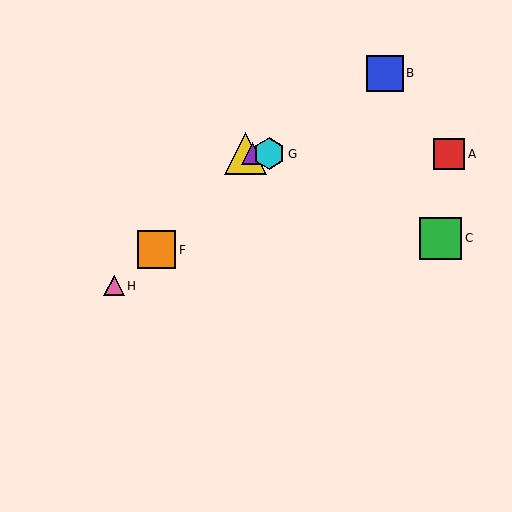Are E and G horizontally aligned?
Yes, both are at y≈154.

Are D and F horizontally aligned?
No, D is at y≈154 and F is at y≈250.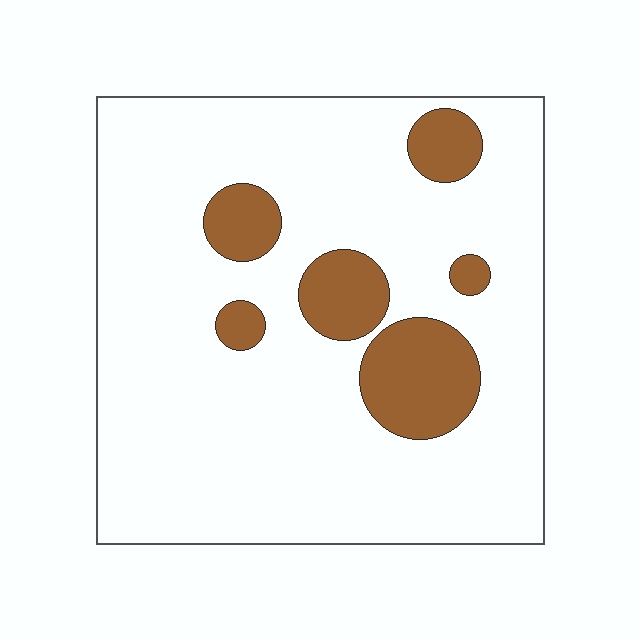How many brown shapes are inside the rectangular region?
6.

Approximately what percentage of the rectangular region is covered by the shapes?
Approximately 15%.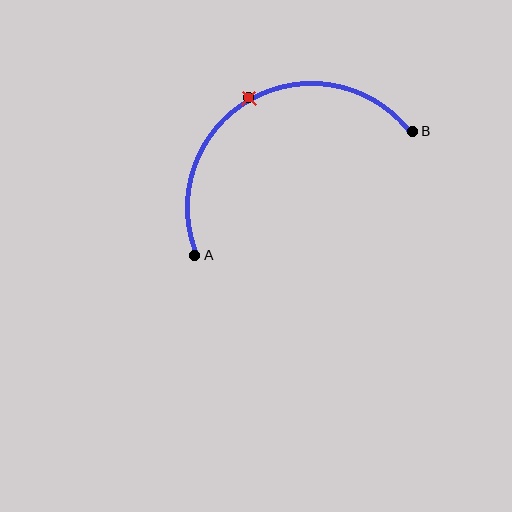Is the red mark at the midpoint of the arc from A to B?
Yes. The red mark lies on the arc at equal arc-length from both A and B — it is the arc midpoint.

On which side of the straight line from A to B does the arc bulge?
The arc bulges above the straight line connecting A and B.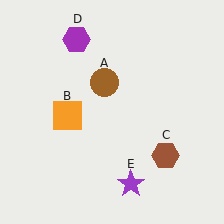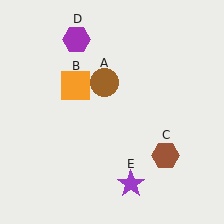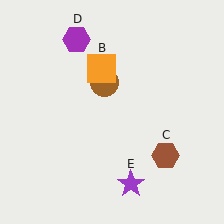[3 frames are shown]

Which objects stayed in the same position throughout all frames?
Brown circle (object A) and brown hexagon (object C) and purple hexagon (object D) and purple star (object E) remained stationary.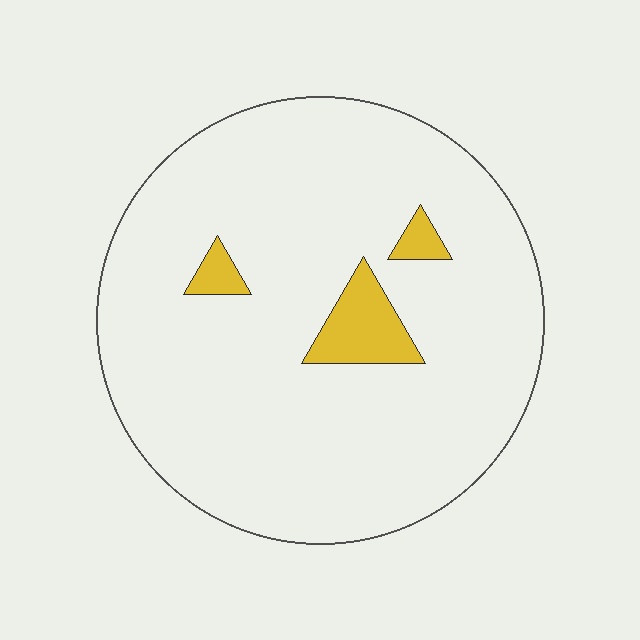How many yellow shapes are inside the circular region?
3.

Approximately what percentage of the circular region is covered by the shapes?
Approximately 5%.